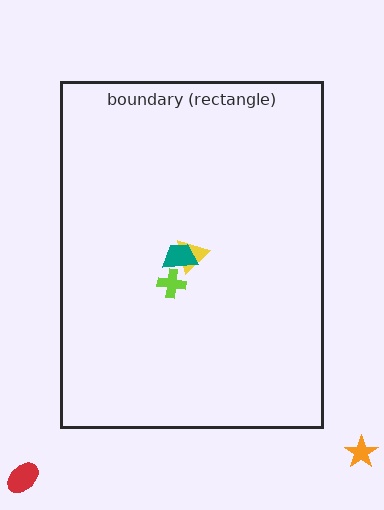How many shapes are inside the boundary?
3 inside, 2 outside.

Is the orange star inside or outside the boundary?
Outside.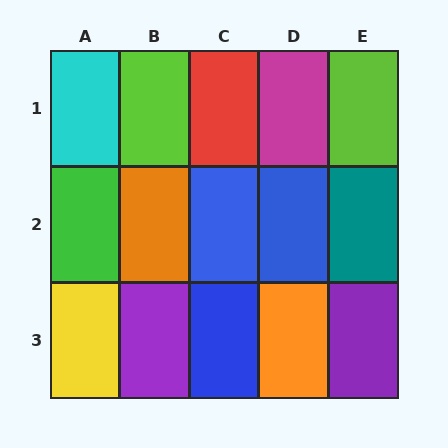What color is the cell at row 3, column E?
Purple.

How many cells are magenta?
1 cell is magenta.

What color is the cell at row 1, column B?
Lime.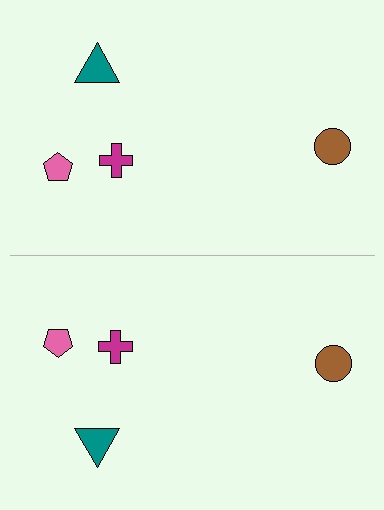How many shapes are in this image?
There are 8 shapes in this image.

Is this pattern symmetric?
Yes, this pattern has bilateral (reflection) symmetry.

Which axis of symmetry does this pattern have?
The pattern has a horizontal axis of symmetry running through the center of the image.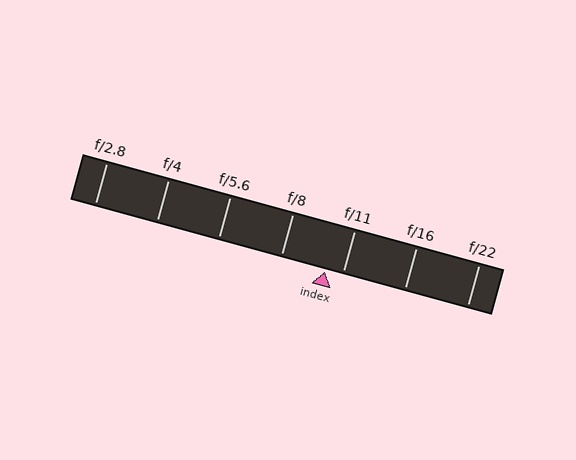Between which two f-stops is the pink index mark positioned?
The index mark is between f/8 and f/11.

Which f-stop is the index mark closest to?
The index mark is closest to f/11.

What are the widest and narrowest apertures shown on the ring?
The widest aperture shown is f/2.8 and the narrowest is f/22.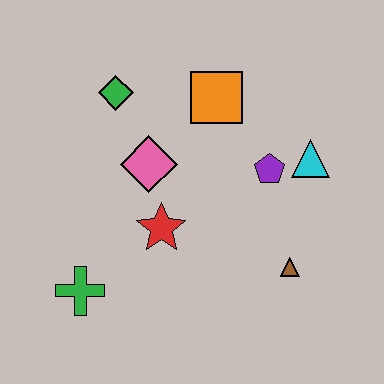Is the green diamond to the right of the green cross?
Yes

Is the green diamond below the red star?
No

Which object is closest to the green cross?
The red star is closest to the green cross.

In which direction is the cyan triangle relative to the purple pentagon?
The cyan triangle is to the right of the purple pentagon.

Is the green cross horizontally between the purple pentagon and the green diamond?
No